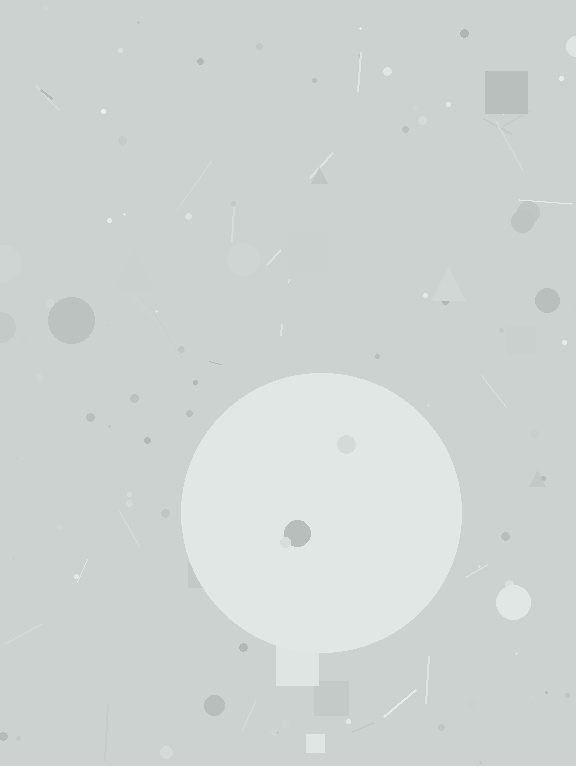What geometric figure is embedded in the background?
A circle is embedded in the background.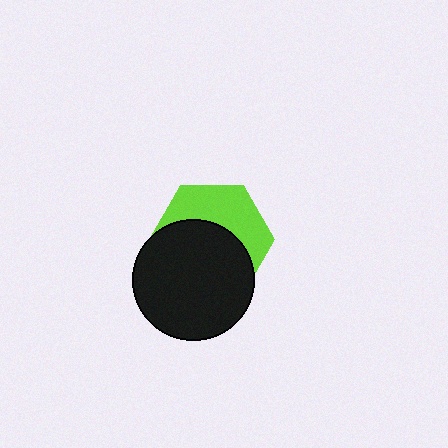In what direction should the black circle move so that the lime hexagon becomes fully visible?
The black circle should move down. That is the shortest direction to clear the overlap and leave the lime hexagon fully visible.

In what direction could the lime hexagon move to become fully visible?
The lime hexagon could move up. That would shift it out from behind the black circle entirely.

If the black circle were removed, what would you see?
You would see the complete lime hexagon.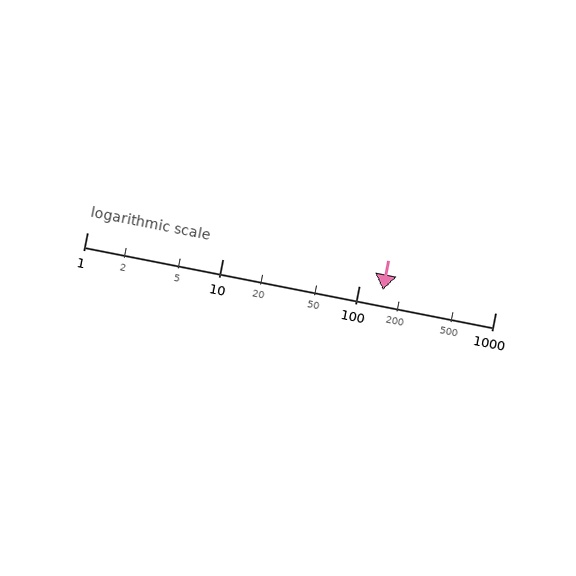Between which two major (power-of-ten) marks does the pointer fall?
The pointer is between 100 and 1000.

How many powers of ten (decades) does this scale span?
The scale spans 3 decades, from 1 to 1000.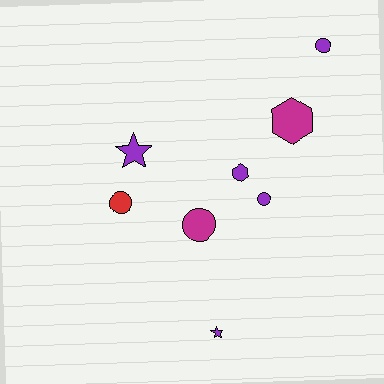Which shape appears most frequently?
Circle, with 4 objects.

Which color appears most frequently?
Purple, with 5 objects.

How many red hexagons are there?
There are no red hexagons.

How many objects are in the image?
There are 8 objects.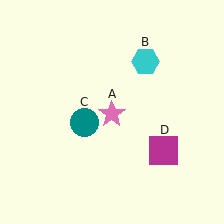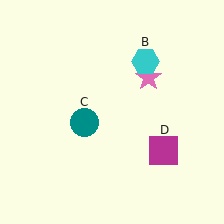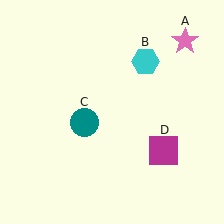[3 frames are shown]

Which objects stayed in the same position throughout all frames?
Cyan hexagon (object B) and teal circle (object C) and magenta square (object D) remained stationary.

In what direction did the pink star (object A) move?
The pink star (object A) moved up and to the right.